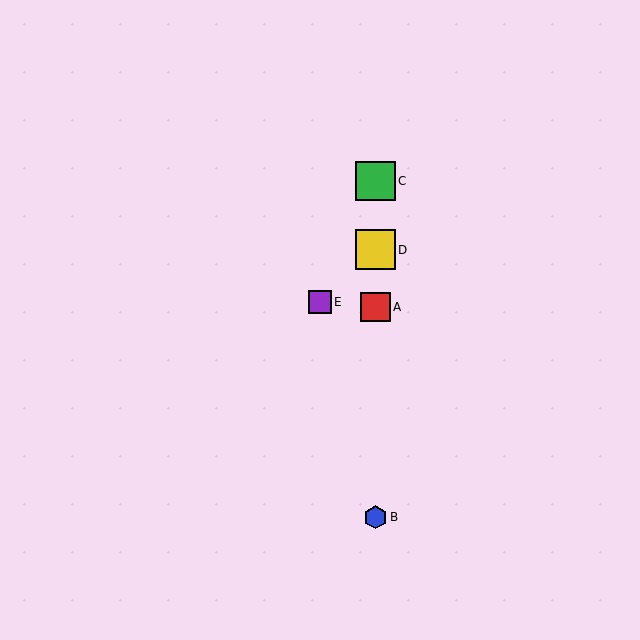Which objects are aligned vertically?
Objects A, B, C, D are aligned vertically.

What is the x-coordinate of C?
Object C is at x≈376.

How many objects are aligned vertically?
4 objects (A, B, C, D) are aligned vertically.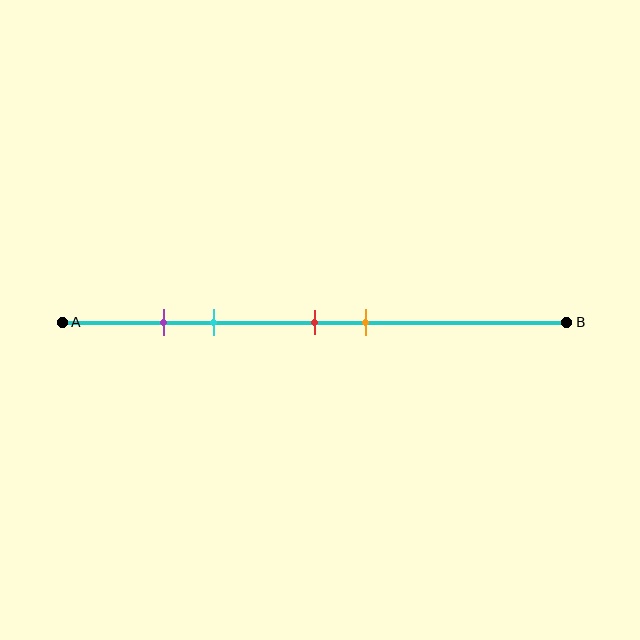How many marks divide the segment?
There are 4 marks dividing the segment.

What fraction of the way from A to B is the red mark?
The red mark is approximately 50% (0.5) of the way from A to B.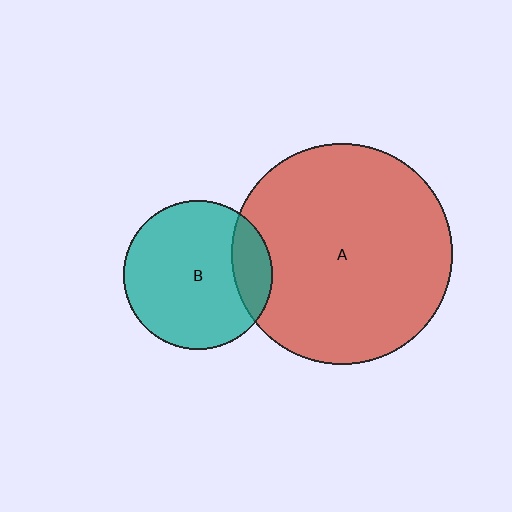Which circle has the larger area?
Circle A (red).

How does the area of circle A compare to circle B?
Approximately 2.2 times.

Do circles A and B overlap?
Yes.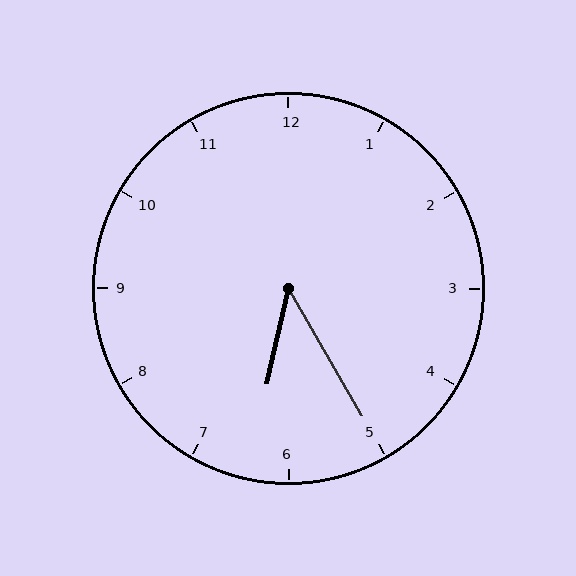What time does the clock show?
6:25.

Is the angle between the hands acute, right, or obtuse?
It is acute.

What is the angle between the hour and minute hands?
Approximately 42 degrees.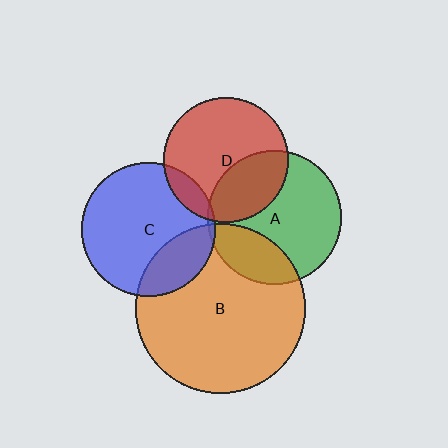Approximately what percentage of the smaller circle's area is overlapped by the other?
Approximately 10%.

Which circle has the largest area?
Circle B (orange).